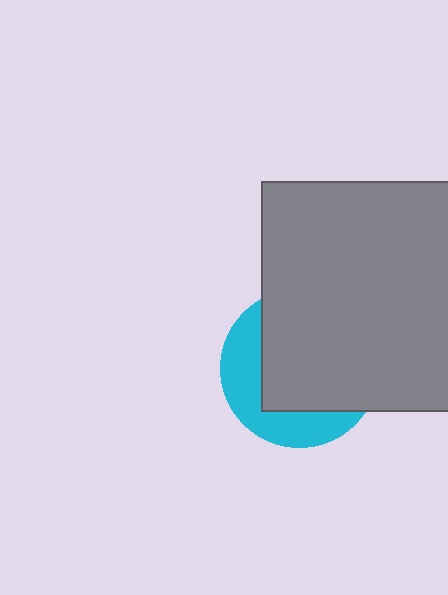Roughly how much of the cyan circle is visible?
A small part of it is visible (roughly 36%).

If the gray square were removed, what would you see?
You would see the complete cyan circle.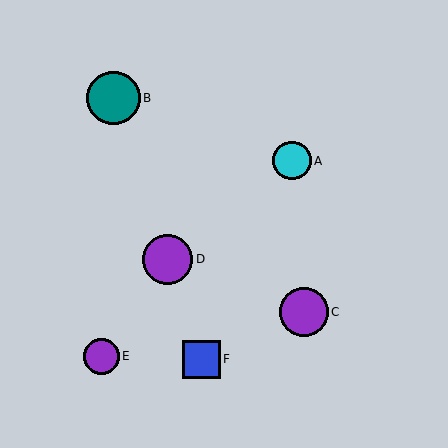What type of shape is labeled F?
Shape F is a blue square.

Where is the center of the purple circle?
The center of the purple circle is at (304, 312).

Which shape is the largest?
The teal circle (labeled B) is the largest.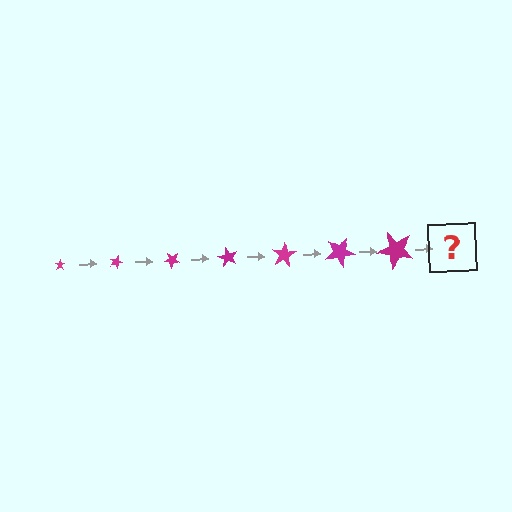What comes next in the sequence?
The next element should be a star, larger than the previous one and rotated 140 degrees from the start.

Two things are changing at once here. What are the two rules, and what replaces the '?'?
The two rules are that the star grows larger each step and it rotates 20 degrees each step. The '?' should be a star, larger than the previous one and rotated 140 degrees from the start.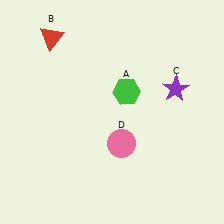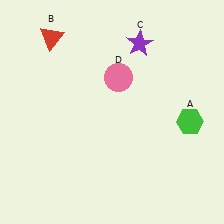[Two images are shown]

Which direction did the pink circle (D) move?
The pink circle (D) moved up.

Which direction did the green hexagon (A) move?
The green hexagon (A) moved right.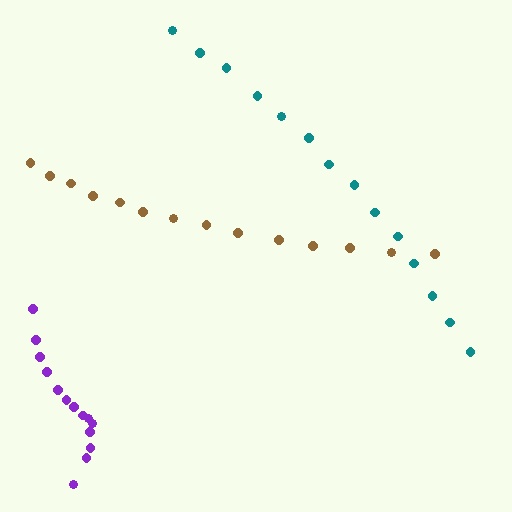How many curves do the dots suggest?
There are 3 distinct paths.